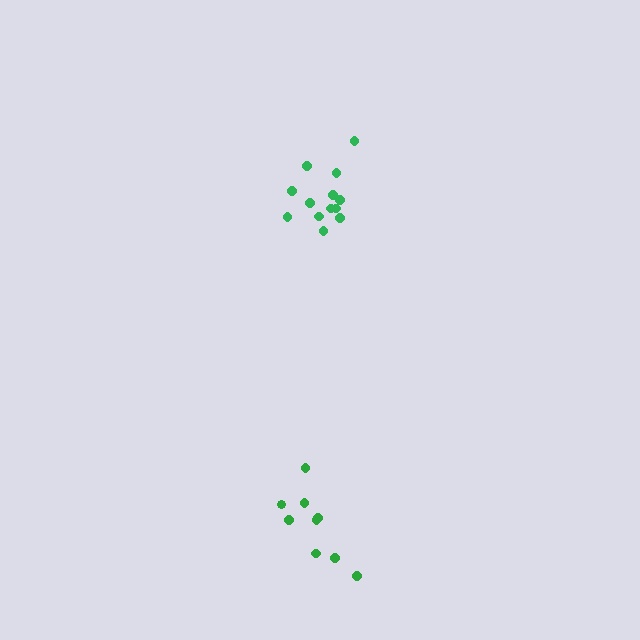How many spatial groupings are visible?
There are 2 spatial groupings.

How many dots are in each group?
Group 1: 9 dots, Group 2: 13 dots (22 total).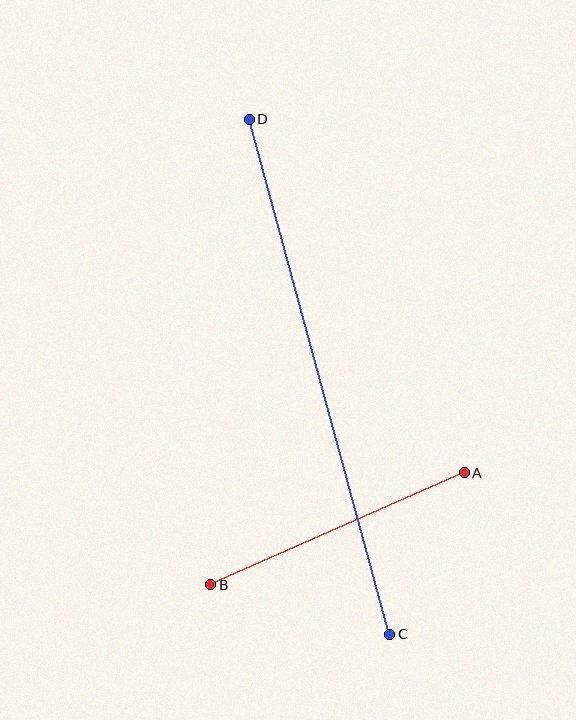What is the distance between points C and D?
The distance is approximately 534 pixels.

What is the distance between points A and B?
The distance is approximately 277 pixels.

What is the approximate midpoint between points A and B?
The midpoint is at approximately (338, 529) pixels.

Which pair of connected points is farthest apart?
Points C and D are farthest apart.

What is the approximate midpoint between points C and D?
The midpoint is at approximately (320, 377) pixels.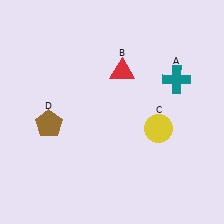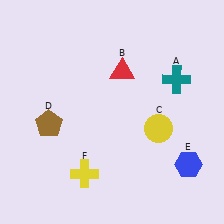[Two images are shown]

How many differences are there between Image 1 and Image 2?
There are 2 differences between the two images.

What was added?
A blue hexagon (E), a yellow cross (F) were added in Image 2.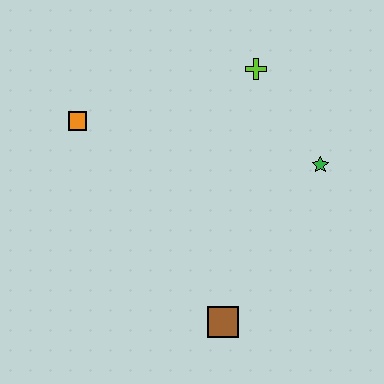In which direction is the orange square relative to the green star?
The orange square is to the left of the green star.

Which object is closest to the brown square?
The green star is closest to the brown square.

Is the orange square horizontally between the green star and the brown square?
No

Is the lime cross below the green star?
No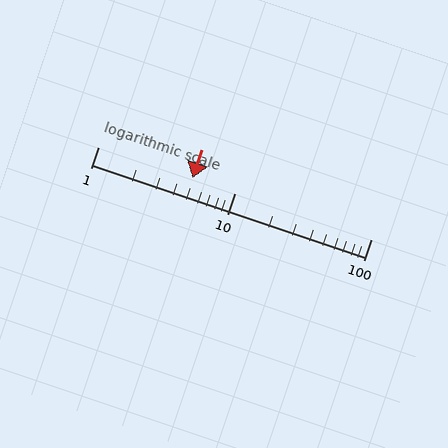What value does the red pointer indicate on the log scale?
The pointer indicates approximately 4.9.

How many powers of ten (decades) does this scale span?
The scale spans 2 decades, from 1 to 100.